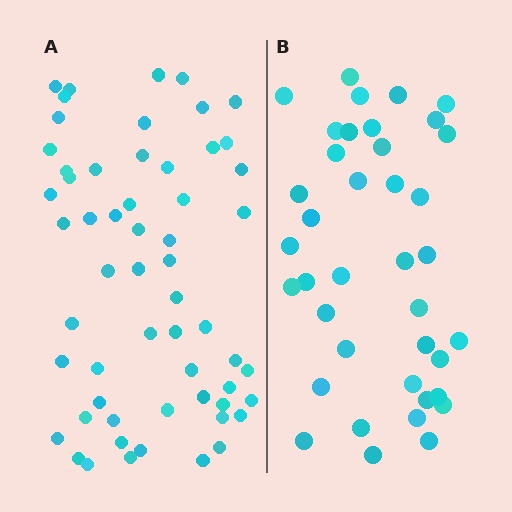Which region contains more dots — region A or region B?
Region A (the left region) has more dots.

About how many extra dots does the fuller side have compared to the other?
Region A has approximately 20 more dots than region B.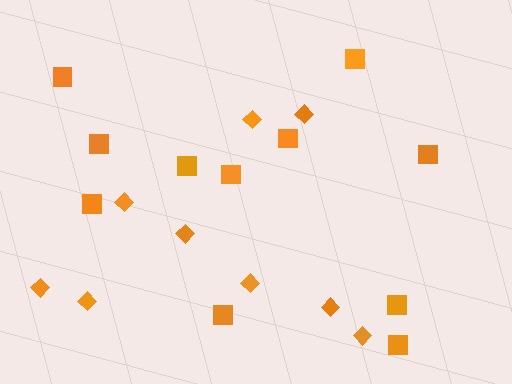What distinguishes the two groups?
There are 2 groups: one group of squares (11) and one group of diamonds (9).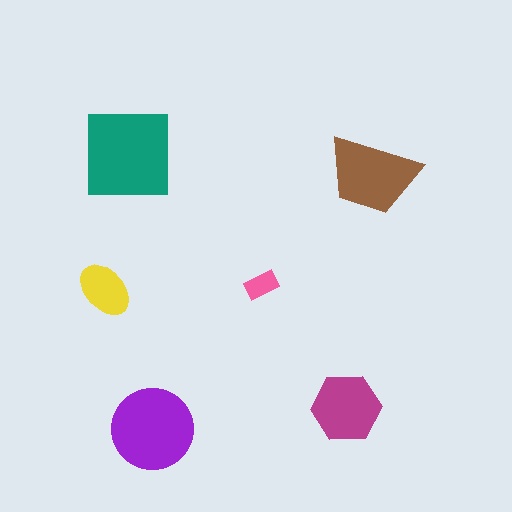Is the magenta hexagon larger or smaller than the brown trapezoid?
Smaller.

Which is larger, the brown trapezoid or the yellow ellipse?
The brown trapezoid.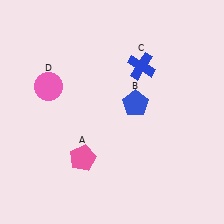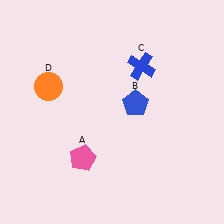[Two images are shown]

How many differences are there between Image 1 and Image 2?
There is 1 difference between the two images.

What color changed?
The circle (D) changed from pink in Image 1 to orange in Image 2.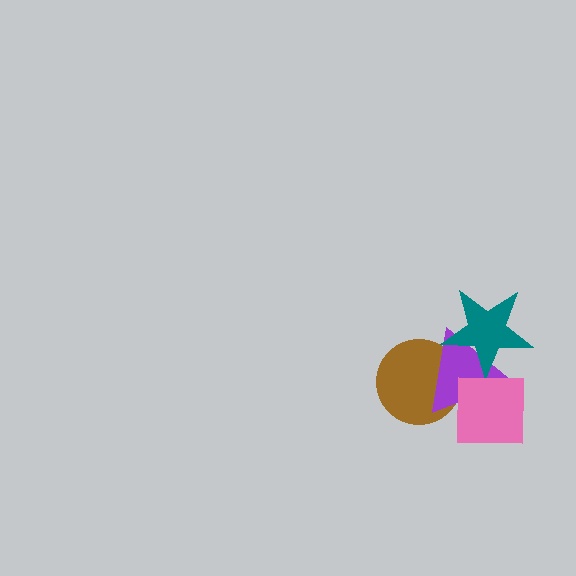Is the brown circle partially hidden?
Yes, it is partially covered by another shape.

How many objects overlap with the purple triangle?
3 objects overlap with the purple triangle.